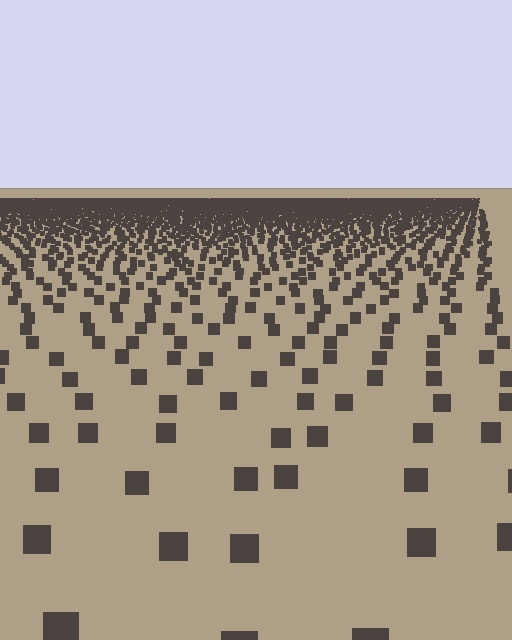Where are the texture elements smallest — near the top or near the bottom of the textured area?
Near the top.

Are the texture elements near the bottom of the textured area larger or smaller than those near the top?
Larger. Near the bottom, elements are closer to the viewer and appear at a bigger on-screen size.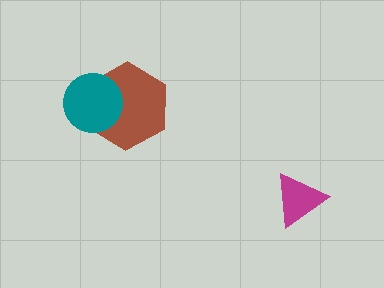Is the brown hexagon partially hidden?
Yes, it is partially covered by another shape.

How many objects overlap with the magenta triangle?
0 objects overlap with the magenta triangle.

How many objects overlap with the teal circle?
1 object overlaps with the teal circle.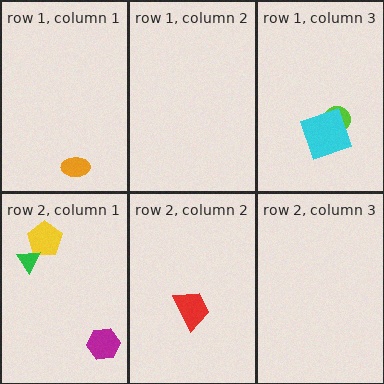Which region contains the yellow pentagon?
The row 2, column 1 region.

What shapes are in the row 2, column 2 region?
The red trapezoid.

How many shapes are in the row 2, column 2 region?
1.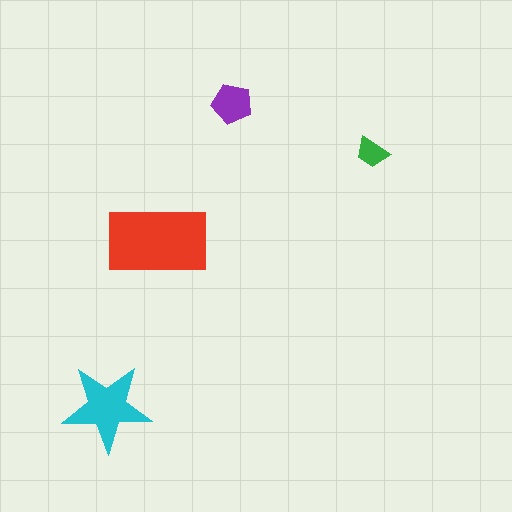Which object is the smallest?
The green trapezoid.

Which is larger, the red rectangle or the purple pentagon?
The red rectangle.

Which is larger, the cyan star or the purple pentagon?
The cyan star.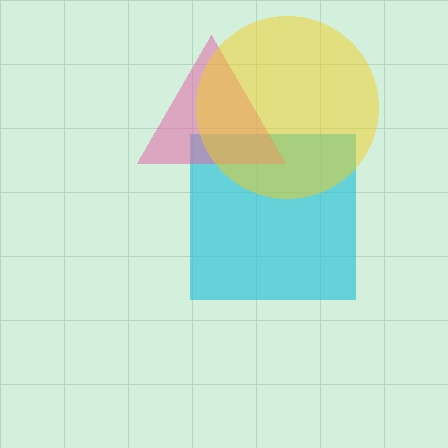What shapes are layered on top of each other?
The layered shapes are: a cyan square, a pink triangle, a yellow circle.